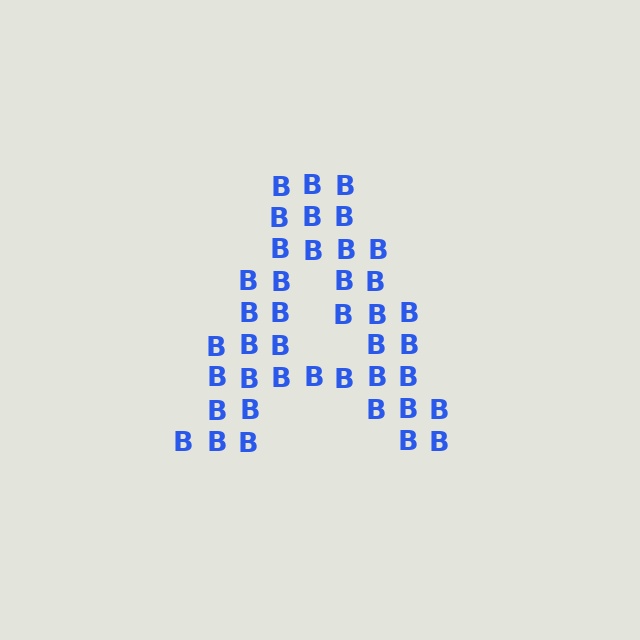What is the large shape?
The large shape is the letter A.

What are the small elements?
The small elements are letter B's.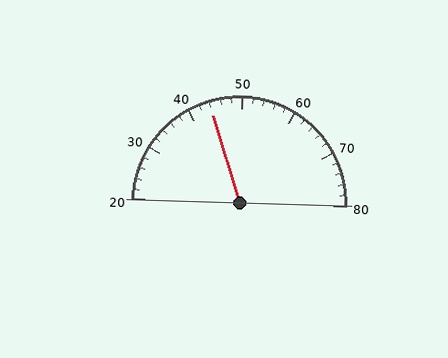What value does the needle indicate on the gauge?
The needle indicates approximately 44.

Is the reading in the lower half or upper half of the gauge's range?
The reading is in the lower half of the range (20 to 80).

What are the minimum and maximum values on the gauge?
The gauge ranges from 20 to 80.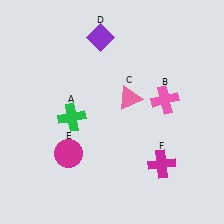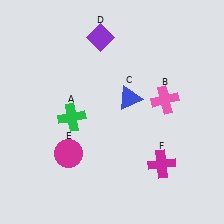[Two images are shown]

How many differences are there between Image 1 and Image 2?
There is 1 difference between the two images.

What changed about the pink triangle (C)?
In Image 1, C is pink. In Image 2, it changed to blue.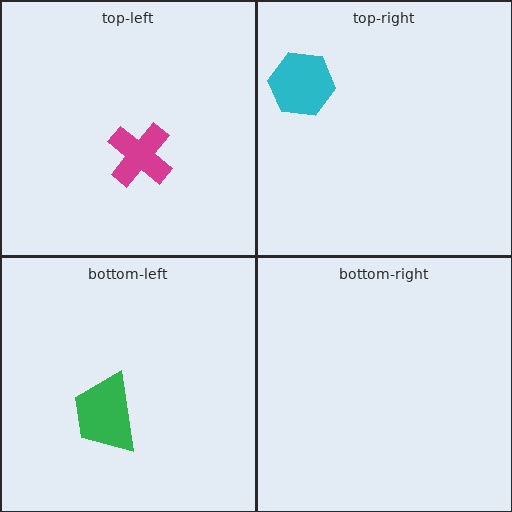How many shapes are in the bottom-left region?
1.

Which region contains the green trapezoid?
The bottom-left region.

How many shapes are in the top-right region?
1.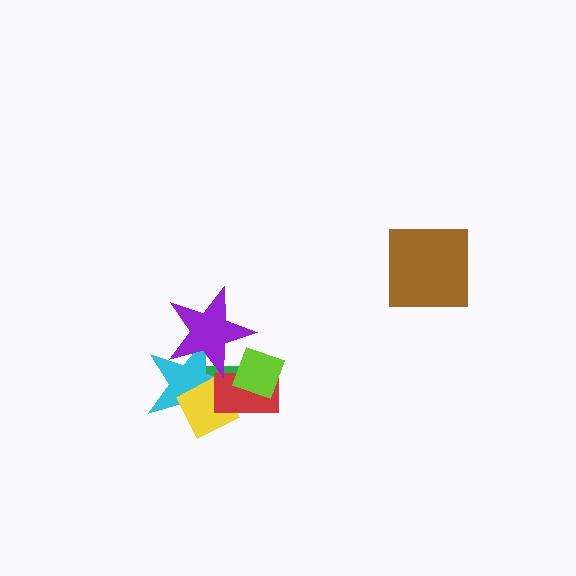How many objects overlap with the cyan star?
5 objects overlap with the cyan star.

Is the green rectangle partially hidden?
Yes, it is partially covered by another shape.